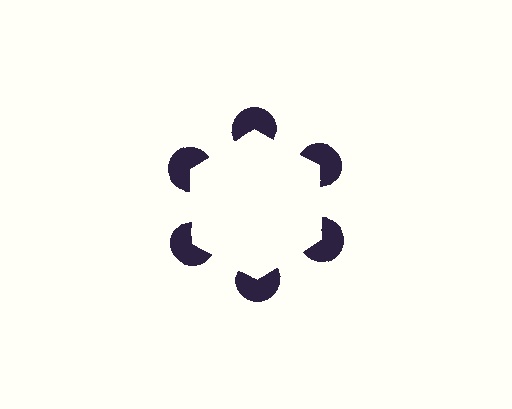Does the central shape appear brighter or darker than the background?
It typically appears slightly brighter than the background, even though no actual brightness change is drawn.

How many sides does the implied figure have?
6 sides.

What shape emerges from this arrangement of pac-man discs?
An illusory hexagon — its edges are inferred from the aligned wedge cuts in the pac-man discs, not physically drawn.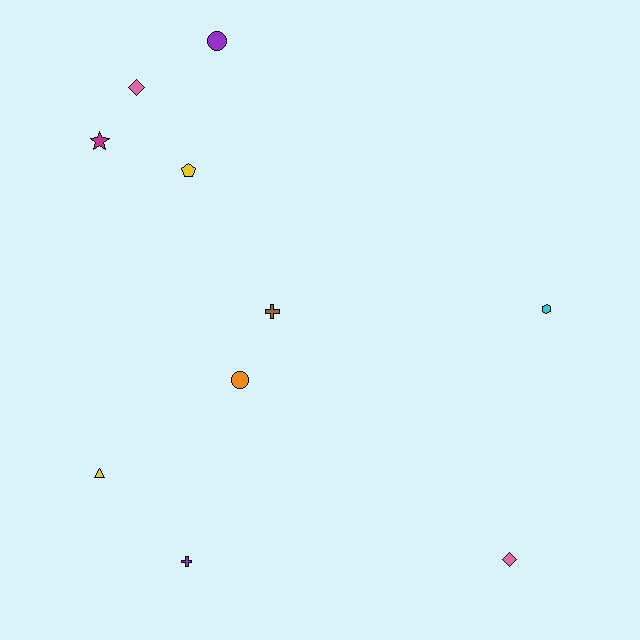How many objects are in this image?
There are 10 objects.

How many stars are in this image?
There is 1 star.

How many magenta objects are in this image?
There is 1 magenta object.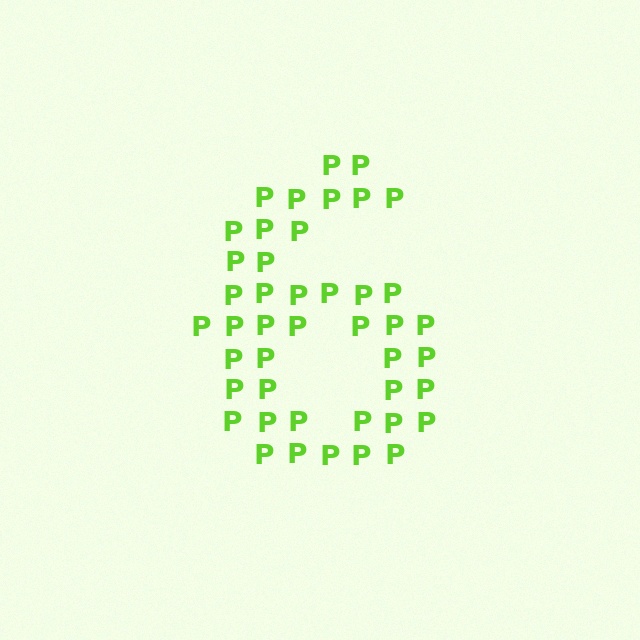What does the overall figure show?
The overall figure shows the digit 6.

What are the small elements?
The small elements are letter P's.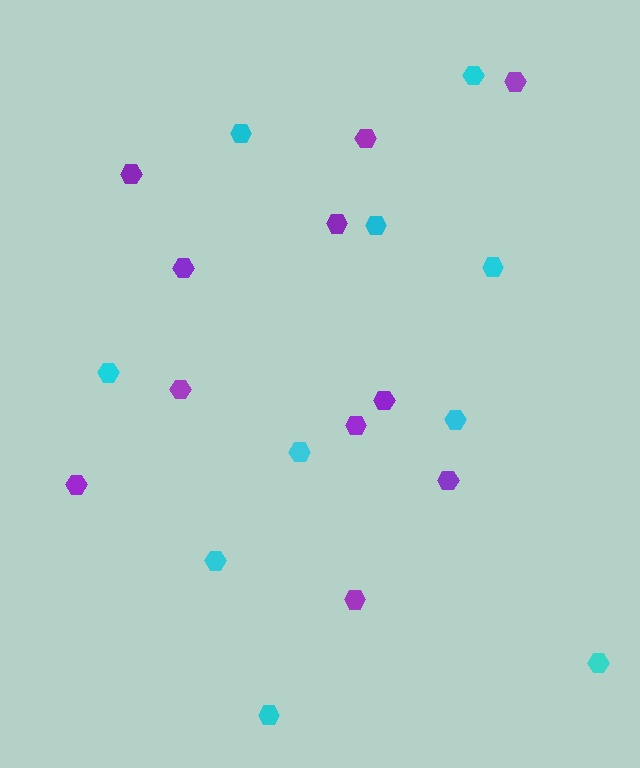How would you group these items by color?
There are 2 groups: one group of purple hexagons (11) and one group of cyan hexagons (10).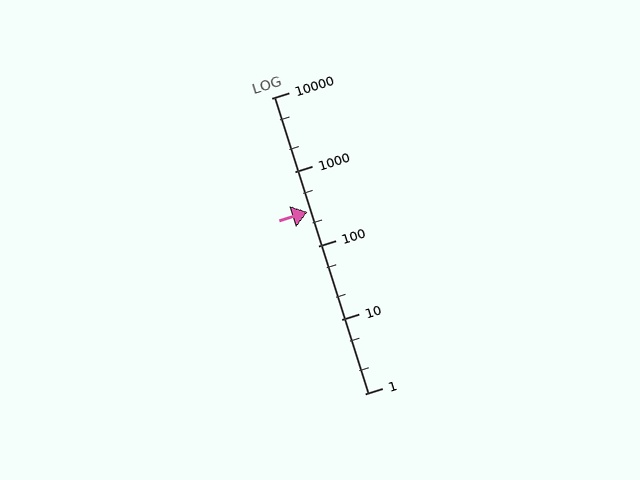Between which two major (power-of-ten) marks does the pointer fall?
The pointer is between 100 and 1000.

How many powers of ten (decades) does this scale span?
The scale spans 4 decades, from 1 to 10000.